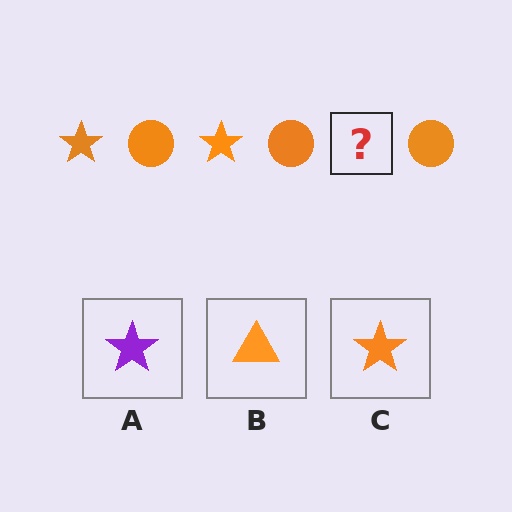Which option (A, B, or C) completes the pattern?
C.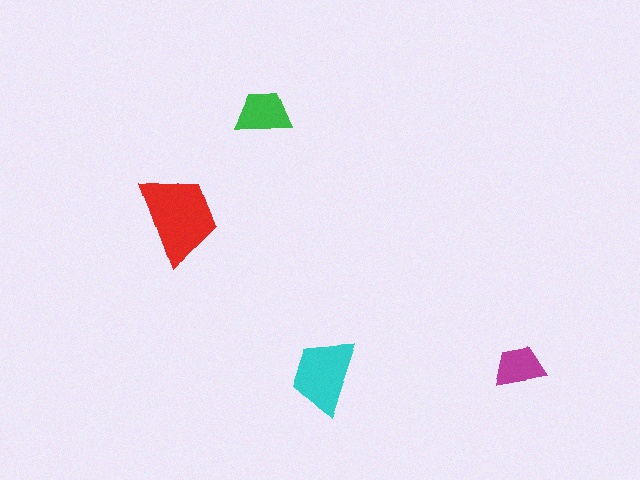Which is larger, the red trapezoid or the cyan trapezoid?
The red one.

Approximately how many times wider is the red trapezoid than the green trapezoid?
About 1.5 times wider.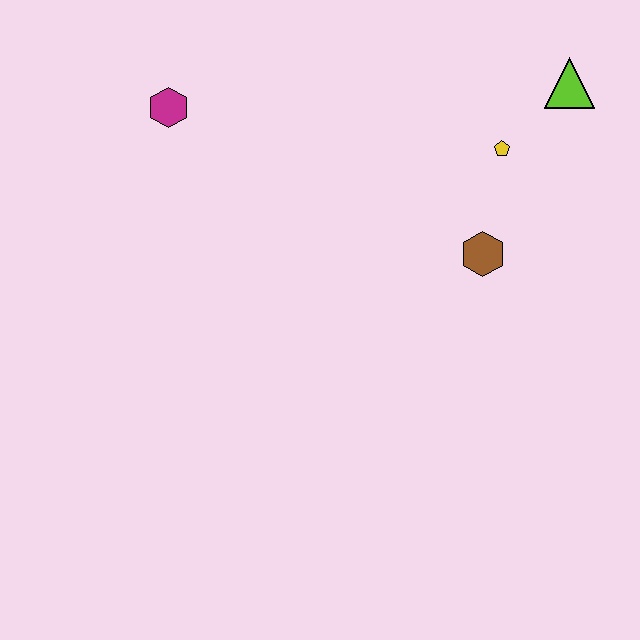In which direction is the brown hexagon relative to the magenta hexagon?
The brown hexagon is to the right of the magenta hexagon.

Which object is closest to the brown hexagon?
The yellow pentagon is closest to the brown hexagon.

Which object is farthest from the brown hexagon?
The magenta hexagon is farthest from the brown hexagon.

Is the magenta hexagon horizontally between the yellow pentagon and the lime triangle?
No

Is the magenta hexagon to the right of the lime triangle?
No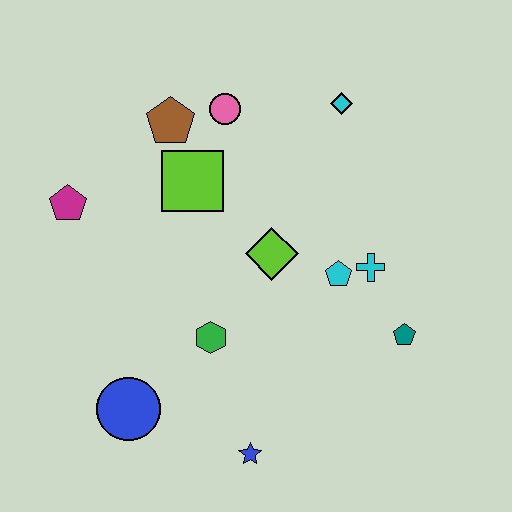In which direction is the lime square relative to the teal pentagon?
The lime square is to the left of the teal pentagon.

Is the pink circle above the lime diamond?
Yes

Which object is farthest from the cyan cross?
The magenta pentagon is farthest from the cyan cross.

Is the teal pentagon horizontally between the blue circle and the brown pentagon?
No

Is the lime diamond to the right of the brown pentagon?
Yes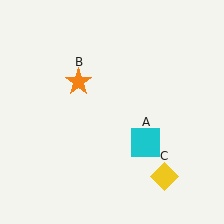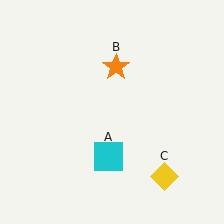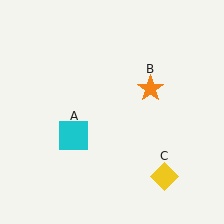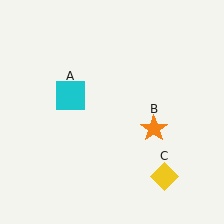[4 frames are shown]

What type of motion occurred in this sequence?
The cyan square (object A), orange star (object B) rotated clockwise around the center of the scene.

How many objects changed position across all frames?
2 objects changed position: cyan square (object A), orange star (object B).